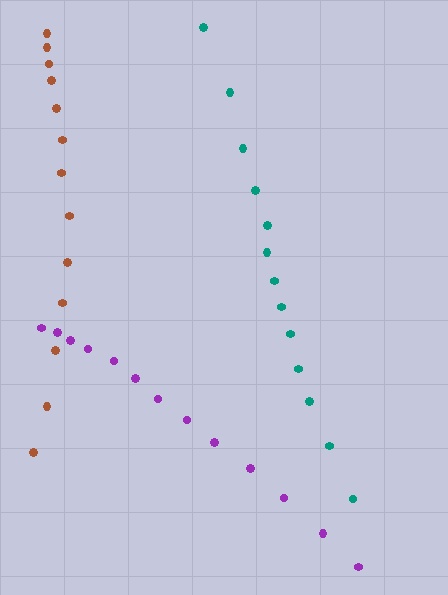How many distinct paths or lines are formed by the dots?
There are 3 distinct paths.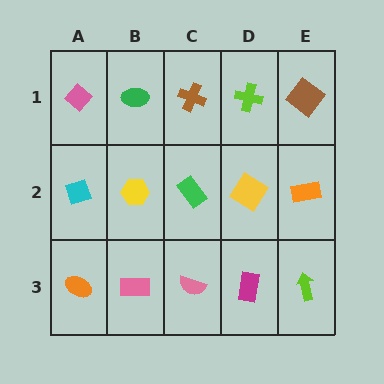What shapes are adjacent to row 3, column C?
A green rectangle (row 2, column C), a pink rectangle (row 3, column B), a magenta rectangle (row 3, column D).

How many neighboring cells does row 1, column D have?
3.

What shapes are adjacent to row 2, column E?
A brown diamond (row 1, column E), a lime arrow (row 3, column E), a yellow diamond (row 2, column D).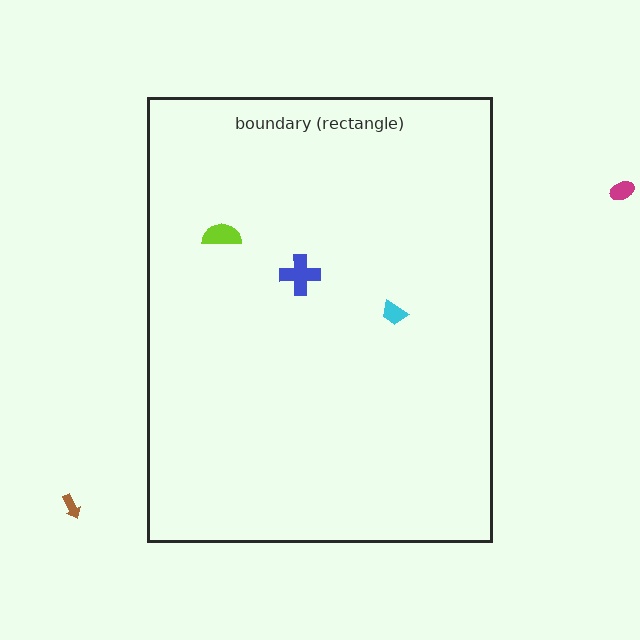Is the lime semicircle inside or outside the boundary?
Inside.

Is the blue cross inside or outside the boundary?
Inside.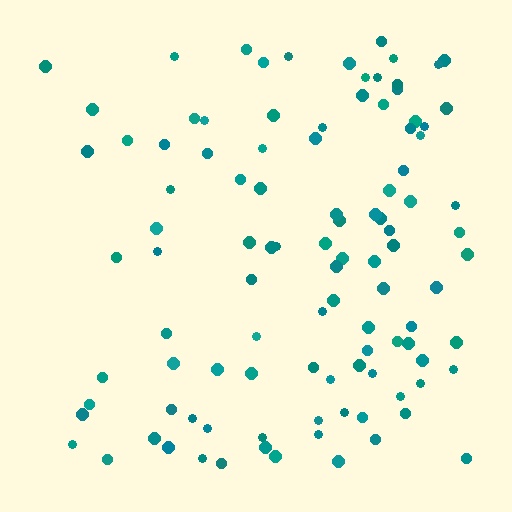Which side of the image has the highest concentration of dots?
The right.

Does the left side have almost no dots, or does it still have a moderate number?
Still a moderate number, just noticeably fewer than the right.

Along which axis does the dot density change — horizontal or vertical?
Horizontal.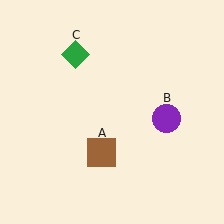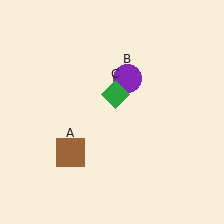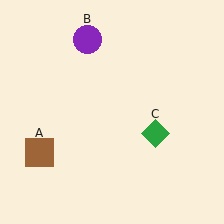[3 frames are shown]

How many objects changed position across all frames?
3 objects changed position: brown square (object A), purple circle (object B), green diamond (object C).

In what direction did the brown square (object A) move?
The brown square (object A) moved left.